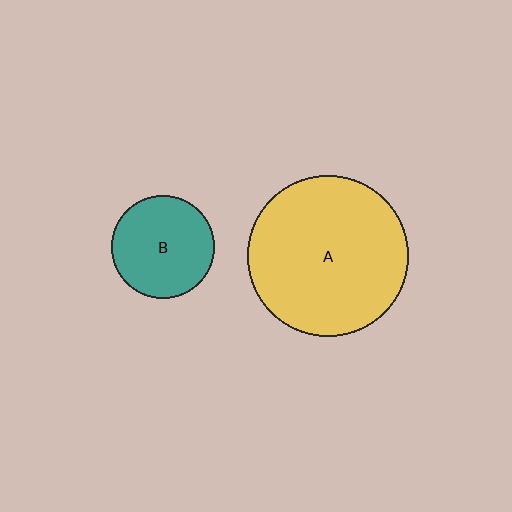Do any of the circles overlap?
No, none of the circles overlap.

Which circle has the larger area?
Circle A (yellow).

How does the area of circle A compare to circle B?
Approximately 2.5 times.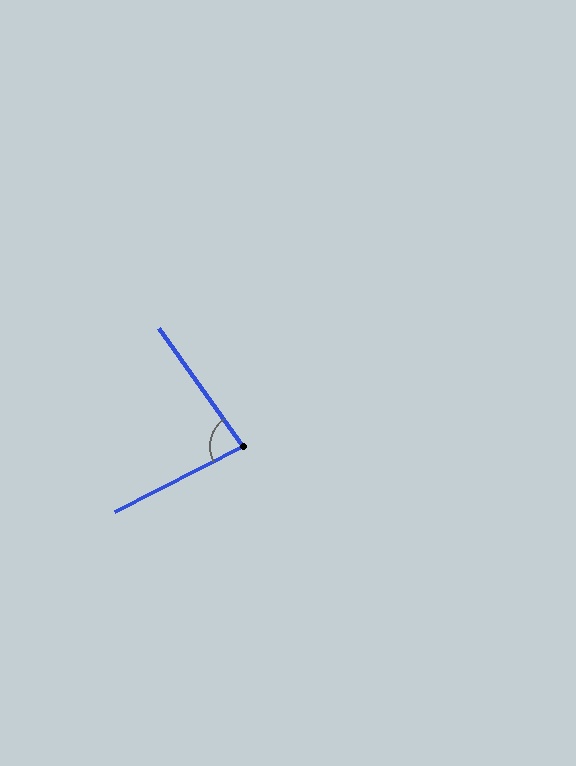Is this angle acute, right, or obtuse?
It is acute.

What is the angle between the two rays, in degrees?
Approximately 82 degrees.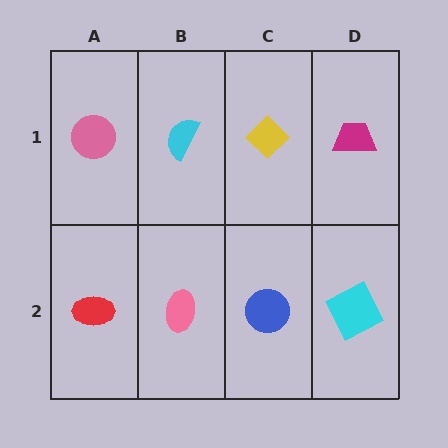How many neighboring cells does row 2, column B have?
3.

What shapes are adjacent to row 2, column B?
A cyan semicircle (row 1, column B), a red ellipse (row 2, column A), a blue circle (row 2, column C).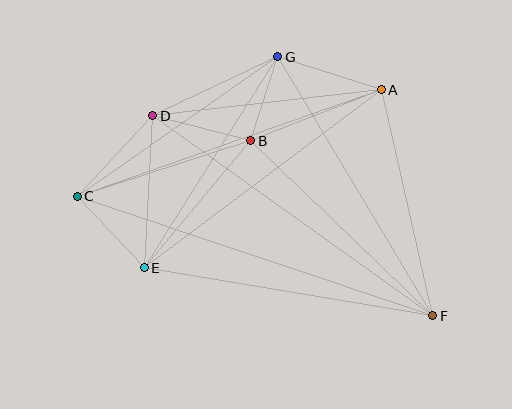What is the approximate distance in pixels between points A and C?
The distance between A and C is approximately 322 pixels.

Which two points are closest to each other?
Points B and G are closest to each other.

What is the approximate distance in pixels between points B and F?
The distance between B and F is approximately 252 pixels.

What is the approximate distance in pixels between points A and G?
The distance between A and G is approximately 108 pixels.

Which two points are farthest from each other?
Points C and F are farthest from each other.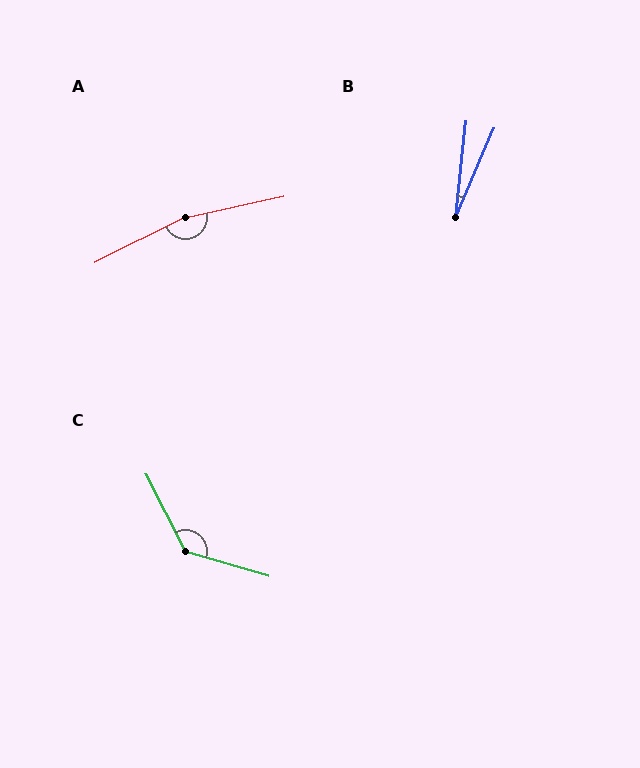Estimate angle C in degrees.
Approximately 133 degrees.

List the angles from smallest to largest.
B (17°), C (133°), A (166°).